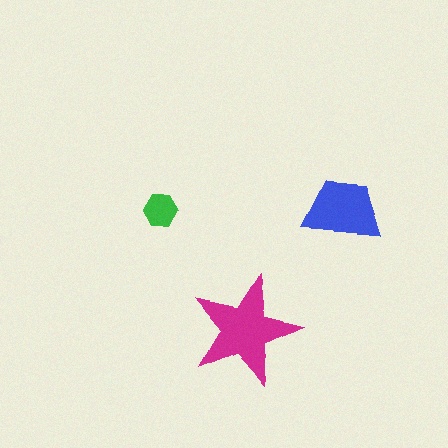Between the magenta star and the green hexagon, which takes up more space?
The magenta star.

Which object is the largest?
The magenta star.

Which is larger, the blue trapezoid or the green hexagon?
The blue trapezoid.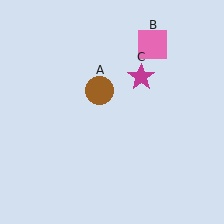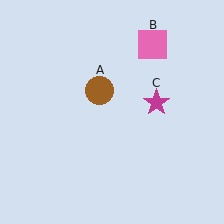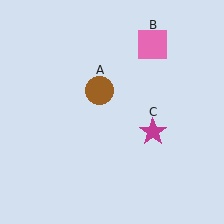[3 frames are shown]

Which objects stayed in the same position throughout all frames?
Brown circle (object A) and pink square (object B) remained stationary.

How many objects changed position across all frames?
1 object changed position: magenta star (object C).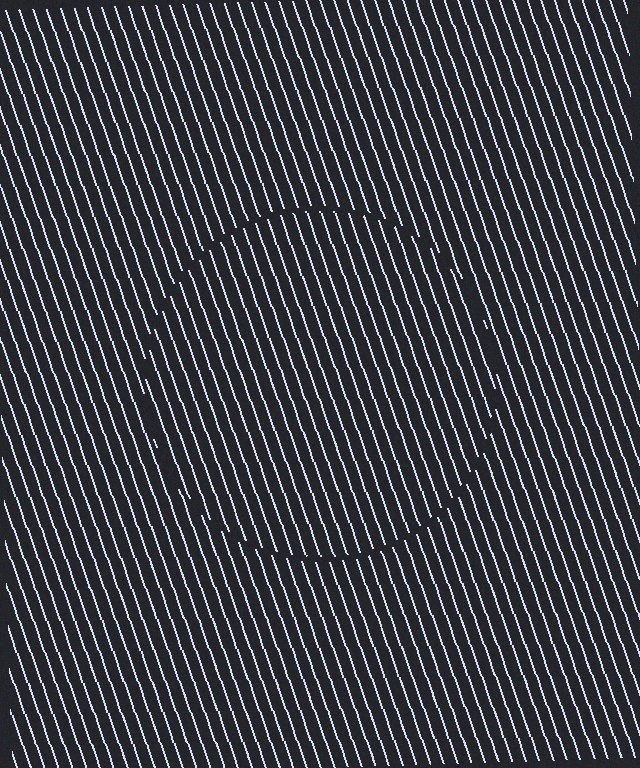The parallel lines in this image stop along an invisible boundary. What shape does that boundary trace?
An illusory circle. The interior of the shape contains the same grating, shifted by half a period — the contour is defined by the phase discontinuity where line-ends from the inner and outer gratings abut.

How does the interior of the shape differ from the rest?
The interior of the shape contains the same grating, shifted by half a period — the contour is defined by the phase discontinuity where line-ends from the inner and outer gratings abut.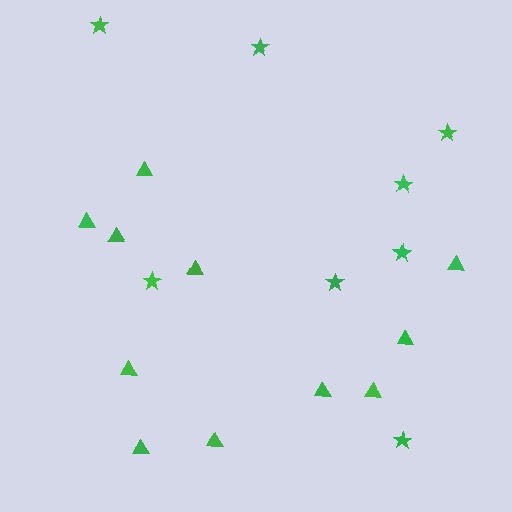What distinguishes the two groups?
There are 2 groups: one group of stars (8) and one group of triangles (11).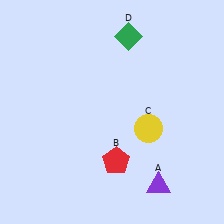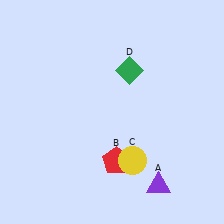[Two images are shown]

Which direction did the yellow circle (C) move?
The yellow circle (C) moved down.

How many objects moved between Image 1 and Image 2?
2 objects moved between the two images.